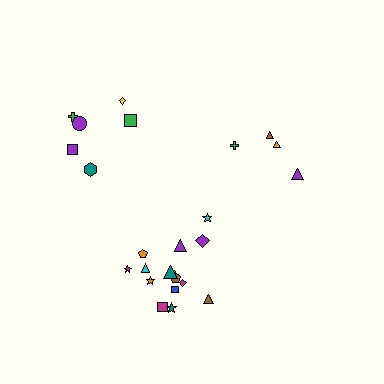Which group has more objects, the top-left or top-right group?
The top-left group.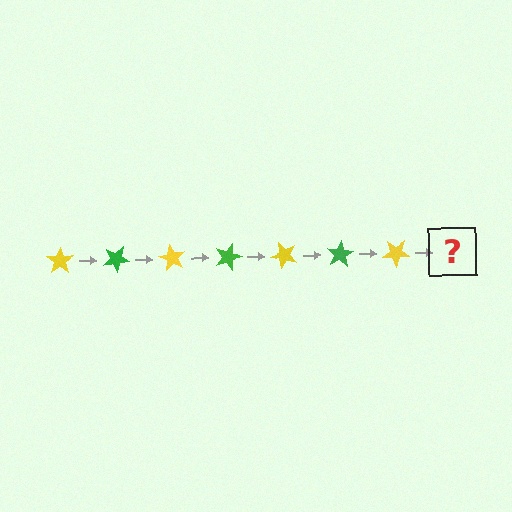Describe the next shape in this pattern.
It should be a green star, rotated 210 degrees from the start.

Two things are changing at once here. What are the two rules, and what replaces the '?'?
The two rules are that it rotates 30 degrees each step and the color cycles through yellow and green. The '?' should be a green star, rotated 210 degrees from the start.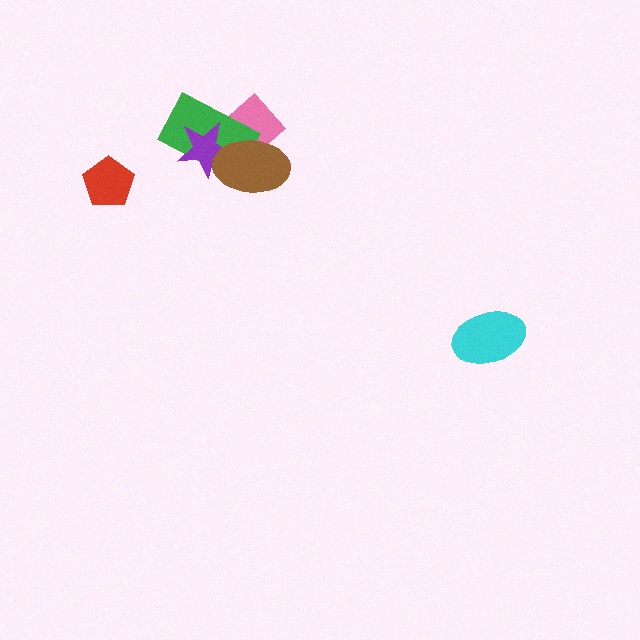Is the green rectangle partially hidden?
Yes, it is partially covered by another shape.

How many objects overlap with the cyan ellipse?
0 objects overlap with the cyan ellipse.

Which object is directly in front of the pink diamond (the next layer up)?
The green rectangle is directly in front of the pink diamond.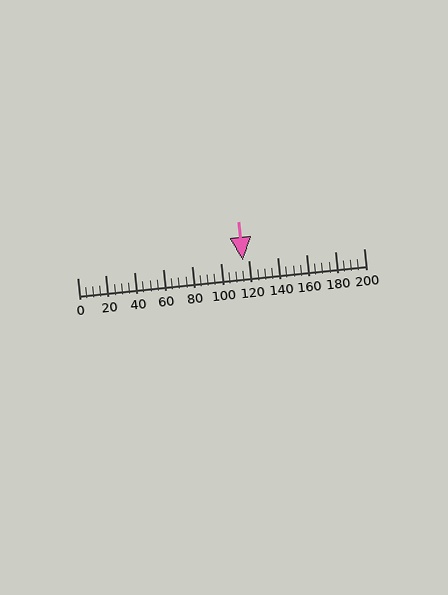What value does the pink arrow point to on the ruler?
The pink arrow points to approximately 115.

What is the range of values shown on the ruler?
The ruler shows values from 0 to 200.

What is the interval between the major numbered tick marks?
The major tick marks are spaced 20 units apart.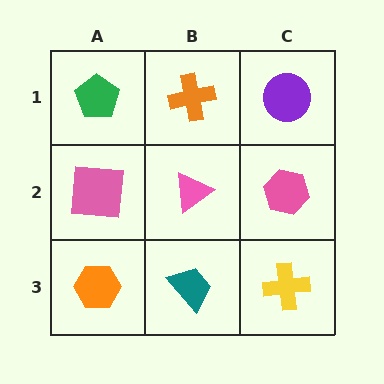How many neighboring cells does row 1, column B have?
3.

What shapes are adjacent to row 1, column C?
A pink hexagon (row 2, column C), an orange cross (row 1, column B).